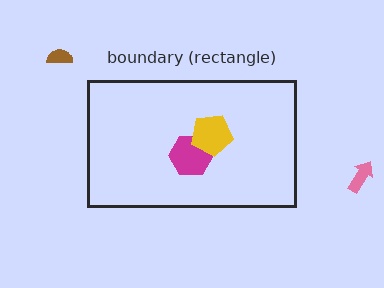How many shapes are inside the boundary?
2 inside, 2 outside.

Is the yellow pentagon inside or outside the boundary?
Inside.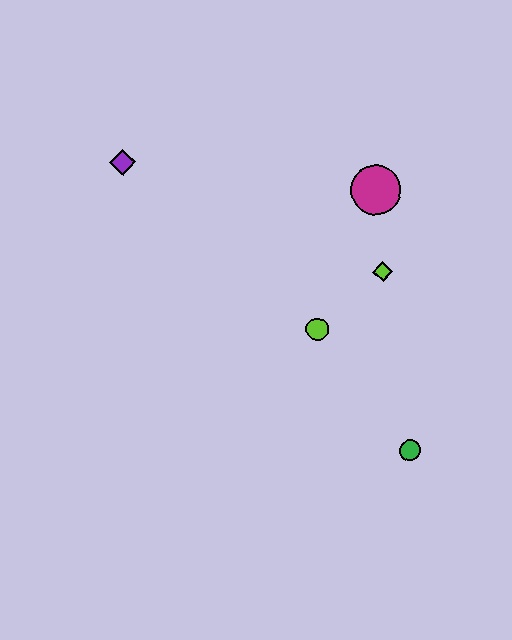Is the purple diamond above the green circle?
Yes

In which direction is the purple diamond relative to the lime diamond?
The purple diamond is to the left of the lime diamond.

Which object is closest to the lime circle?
The lime diamond is closest to the lime circle.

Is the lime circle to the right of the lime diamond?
No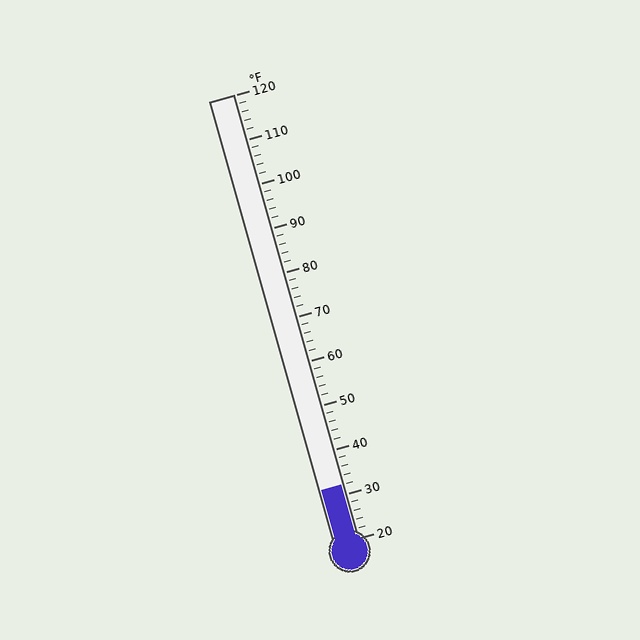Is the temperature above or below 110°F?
The temperature is below 110°F.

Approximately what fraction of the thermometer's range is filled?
The thermometer is filled to approximately 10% of its range.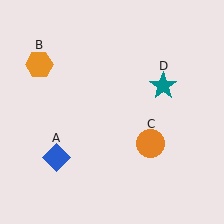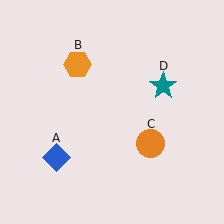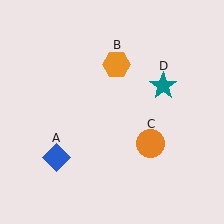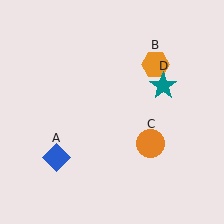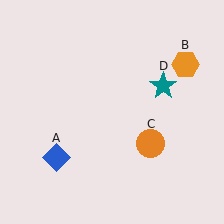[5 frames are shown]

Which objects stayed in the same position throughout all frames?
Blue diamond (object A) and orange circle (object C) and teal star (object D) remained stationary.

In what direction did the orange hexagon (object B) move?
The orange hexagon (object B) moved right.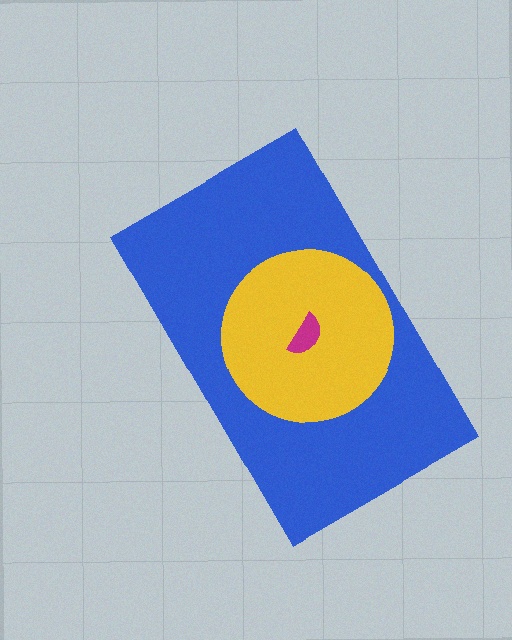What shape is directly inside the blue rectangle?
The yellow circle.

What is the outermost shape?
The blue rectangle.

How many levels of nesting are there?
3.